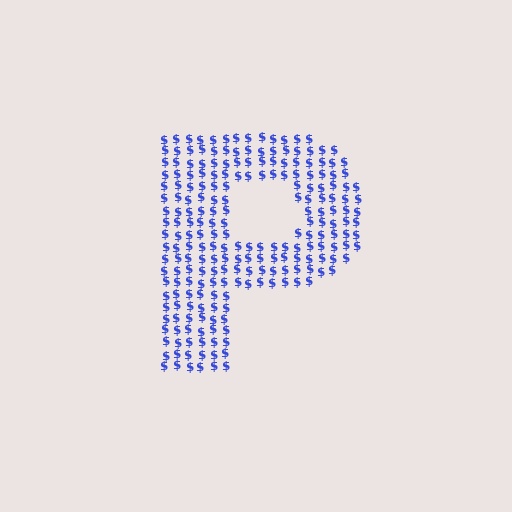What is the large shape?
The large shape is the letter P.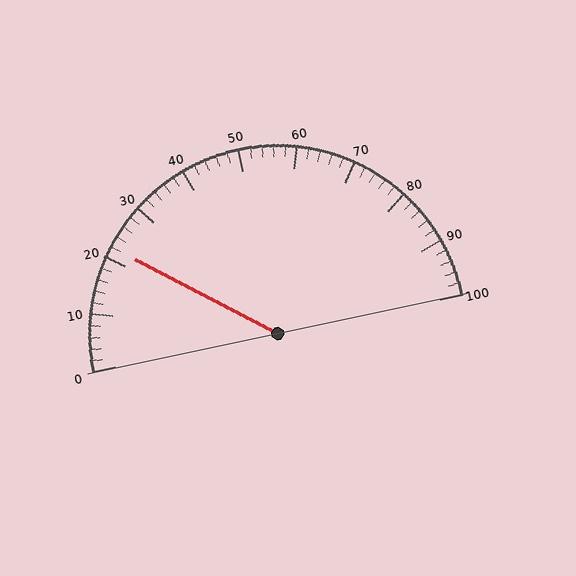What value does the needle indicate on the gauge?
The needle indicates approximately 22.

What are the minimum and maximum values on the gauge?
The gauge ranges from 0 to 100.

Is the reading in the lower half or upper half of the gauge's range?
The reading is in the lower half of the range (0 to 100).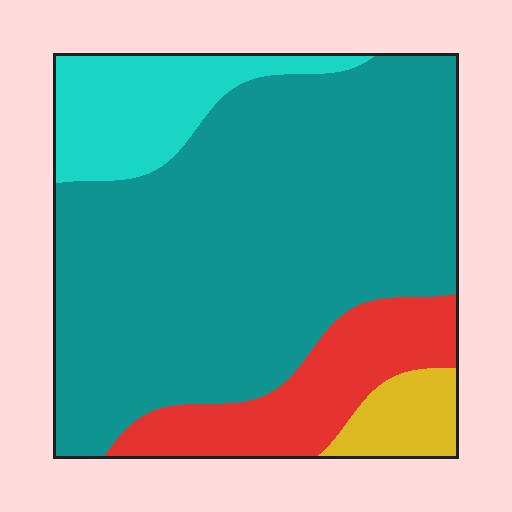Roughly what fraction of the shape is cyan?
Cyan takes up about one eighth (1/8) of the shape.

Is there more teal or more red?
Teal.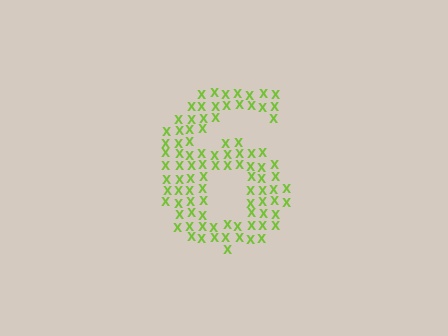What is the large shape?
The large shape is the digit 6.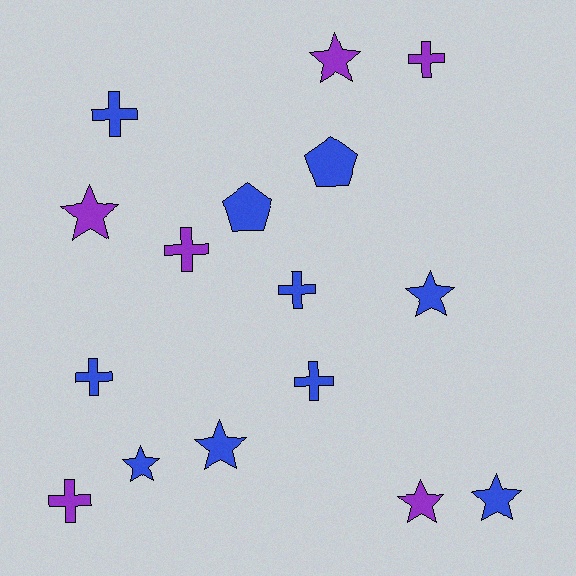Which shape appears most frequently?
Star, with 7 objects.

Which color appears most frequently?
Blue, with 10 objects.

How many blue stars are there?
There are 4 blue stars.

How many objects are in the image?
There are 16 objects.